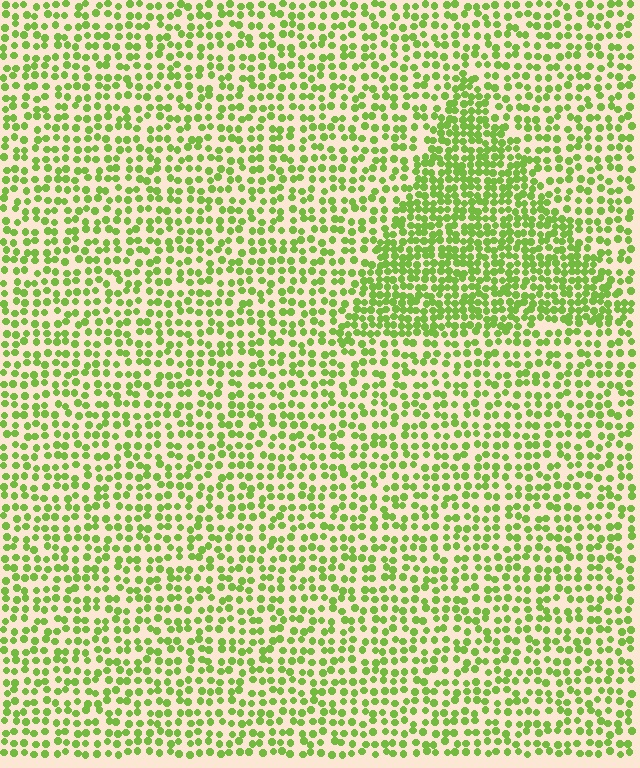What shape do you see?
I see a triangle.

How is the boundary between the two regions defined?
The boundary is defined by a change in element density (approximately 1.8x ratio). All elements are the same color, size, and shape.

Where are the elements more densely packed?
The elements are more densely packed inside the triangle boundary.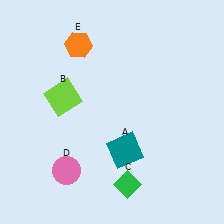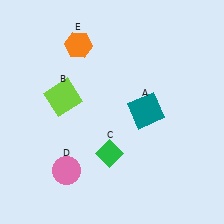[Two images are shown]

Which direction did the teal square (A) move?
The teal square (A) moved up.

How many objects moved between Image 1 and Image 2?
2 objects moved between the two images.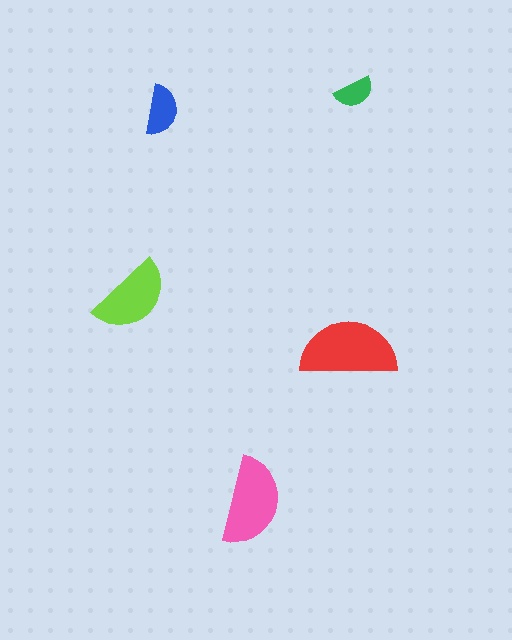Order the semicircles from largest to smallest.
the red one, the pink one, the lime one, the blue one, the green one.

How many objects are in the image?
There are 5 objects in the image.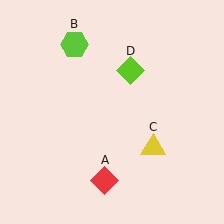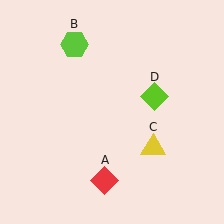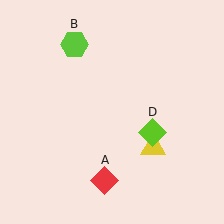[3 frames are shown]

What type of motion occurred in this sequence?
The lime diamond (object D) rotated clockwise around the center of the scene.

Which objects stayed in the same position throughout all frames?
Red diamond (object A) and lime hexagon (object B) and yellow triangle (object C) remained stationary.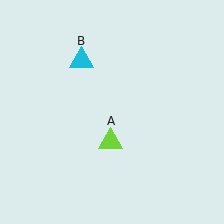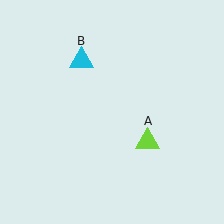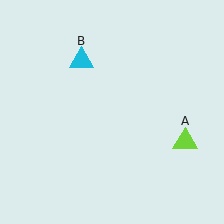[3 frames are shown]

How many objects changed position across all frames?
1 object changed position: lime triangle (object A).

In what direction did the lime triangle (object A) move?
The lime triangle (object A) moved right.